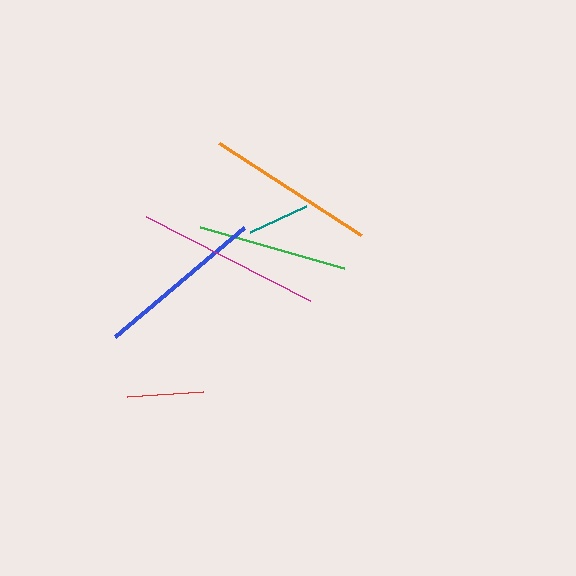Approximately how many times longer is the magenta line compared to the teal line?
The magenta line is approximately 3.0 times the length of the teal line.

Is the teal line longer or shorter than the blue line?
The blue line is longer than the teal line.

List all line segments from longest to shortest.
From longest to shortest: magenta, orange, blue, green, red, teal.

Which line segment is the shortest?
The teal line is the shortest at approximately 62 pixels.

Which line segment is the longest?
The magenta line is the longest at approximately 184 pixels.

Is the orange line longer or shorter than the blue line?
The orange line is longer than the blue line.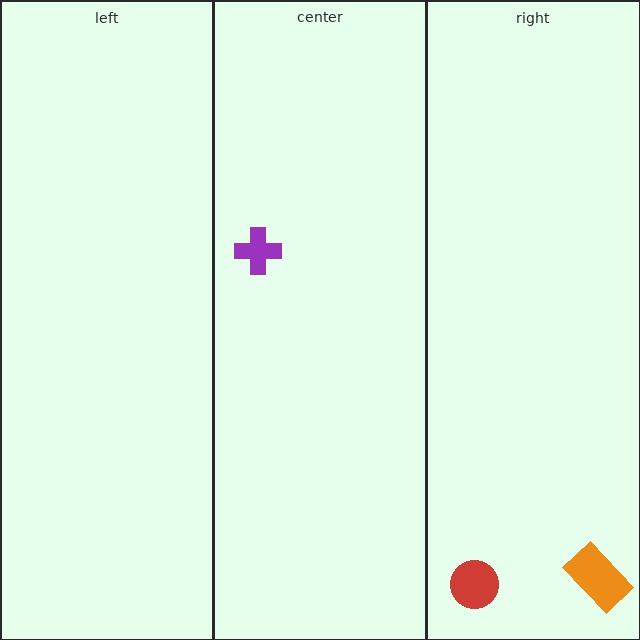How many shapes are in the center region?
1.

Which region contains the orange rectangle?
The right region.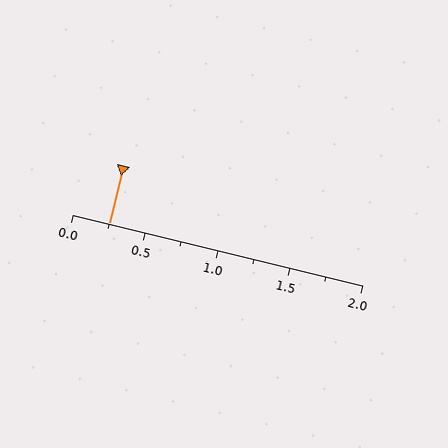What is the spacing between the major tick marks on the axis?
The major ticks are spaced 0.5 apart.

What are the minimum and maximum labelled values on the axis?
The axis runs from 0.0 to 2.0.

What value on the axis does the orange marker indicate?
The marker indicates approximately 0.25.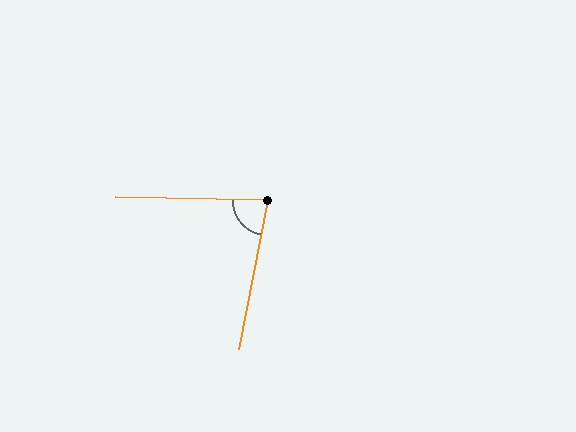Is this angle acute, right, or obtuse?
It is acute.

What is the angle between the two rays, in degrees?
Approximately 81 degrees.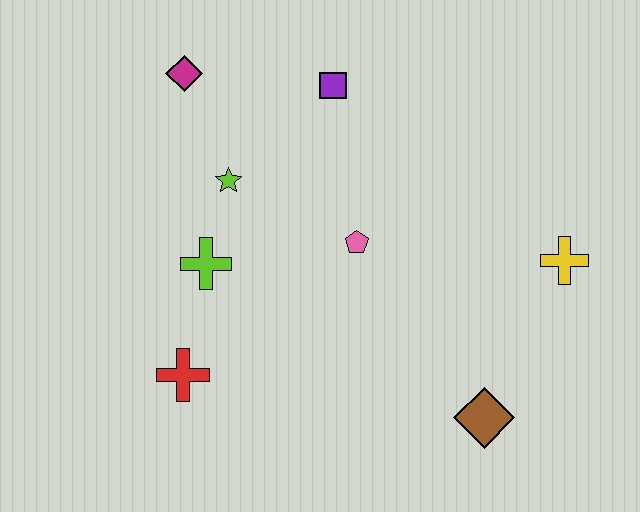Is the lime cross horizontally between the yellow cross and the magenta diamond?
Yes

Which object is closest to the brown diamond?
The yellow cross is closest to the brown diamond.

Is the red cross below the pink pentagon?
Yes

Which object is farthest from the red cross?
The yellow cross is farthest from the red cross.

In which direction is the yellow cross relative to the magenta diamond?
The yellow cross is to the right of the magenta diamond.